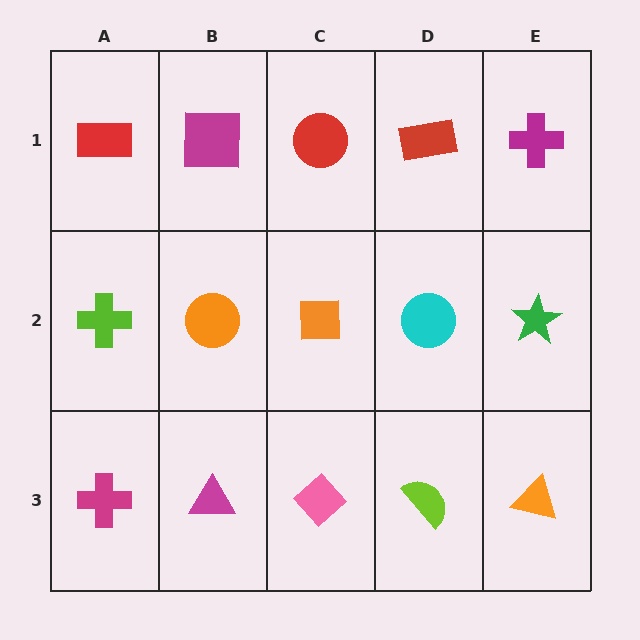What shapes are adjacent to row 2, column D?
A red rectangle (row 1, column D), a lime semicircle (row 3, column D), an orange square (row 2, column C), a green star (row 2, column E).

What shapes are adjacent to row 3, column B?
An orange circle (row 2, column B), a magenta cross (row 3, column A), a pink diamond (row 3, column C).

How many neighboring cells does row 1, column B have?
3.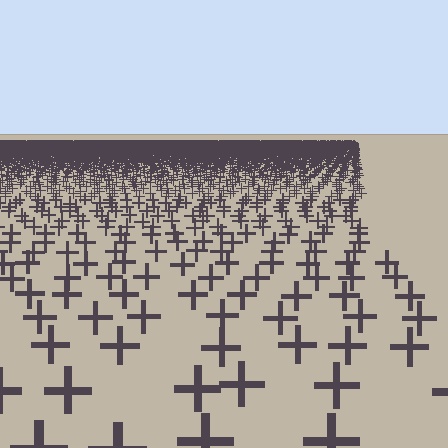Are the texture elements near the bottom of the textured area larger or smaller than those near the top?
Larger. Near the bottom, elements are closer to the viewer and appear at a bigger on-screen size.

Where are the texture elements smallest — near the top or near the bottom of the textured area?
Near the top.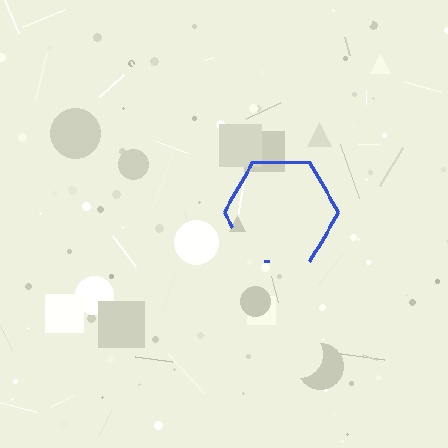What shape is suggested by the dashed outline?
The dashed outline suggests a hexagon.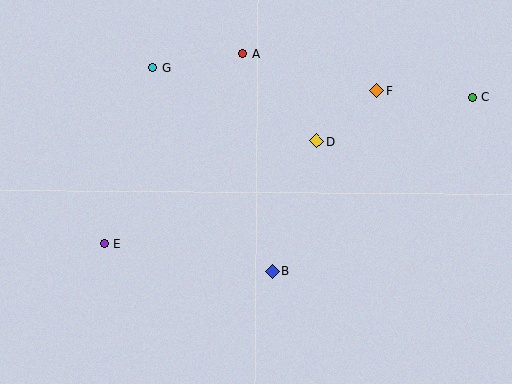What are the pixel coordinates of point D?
Point D is at (317, 141).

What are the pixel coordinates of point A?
Point A is at (243, 54).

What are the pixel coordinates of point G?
Point G is at (153, 68).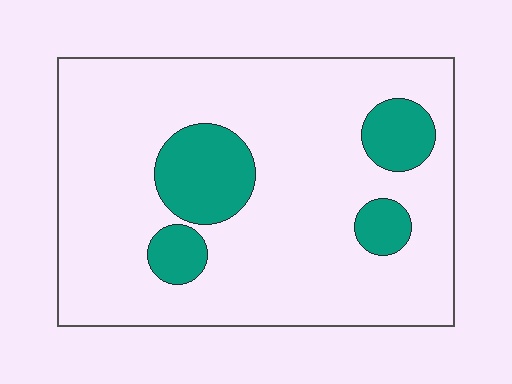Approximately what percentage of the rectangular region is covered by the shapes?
Approximately 15%.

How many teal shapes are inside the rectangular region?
4.